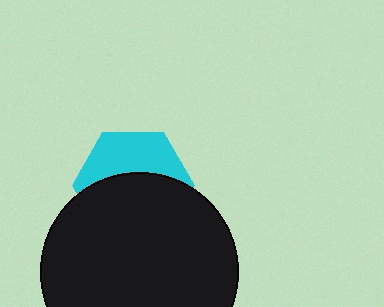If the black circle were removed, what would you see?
You would see the complete cyan hexagon.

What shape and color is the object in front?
The object in front is a black circle.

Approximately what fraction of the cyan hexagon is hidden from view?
Roughly 59% of the cyan hexagon is hidden behind the black circle.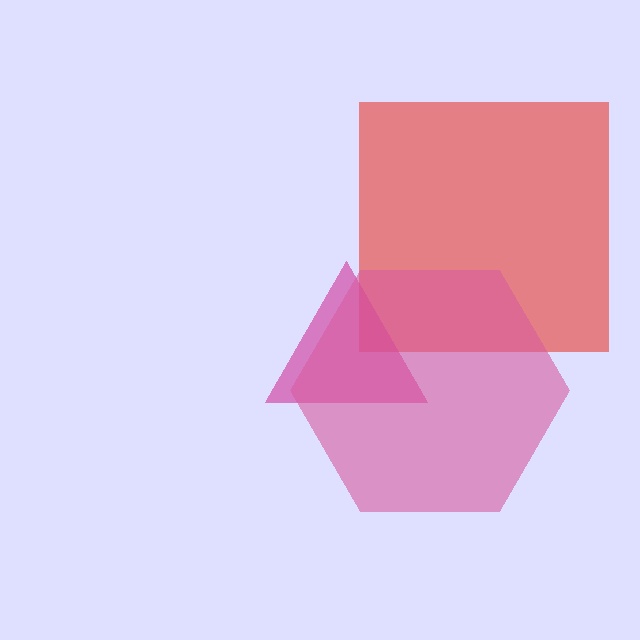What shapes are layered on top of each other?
The layered shapes are: a red square, a magenta triangle, a pink hexagon.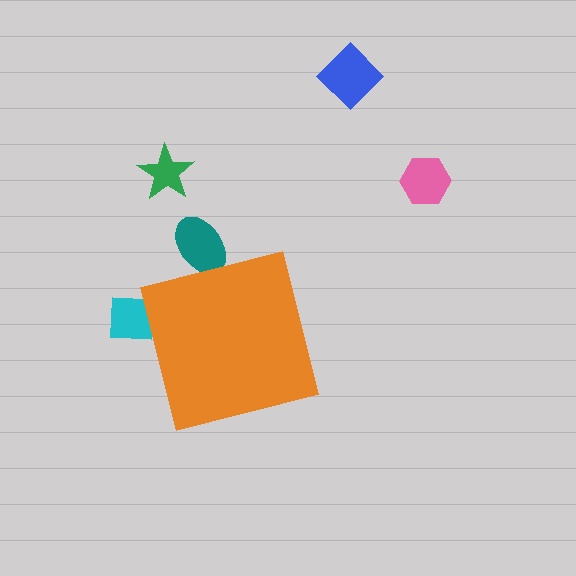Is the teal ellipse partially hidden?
Yes, the teal ellipse is partially hidden behind the orange square.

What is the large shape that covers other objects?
An orange square.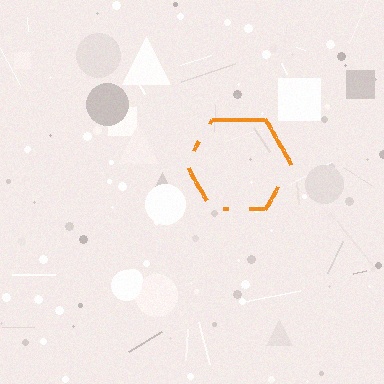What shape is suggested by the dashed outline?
The dashed outline suggests a hexagon.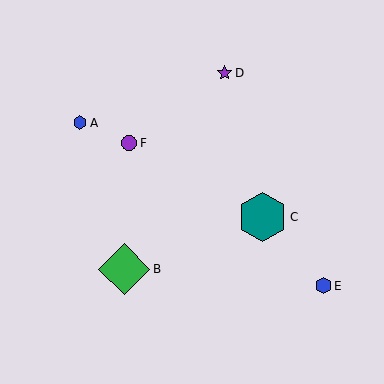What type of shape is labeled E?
Shape E is a blue hexagon.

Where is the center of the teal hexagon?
The center of the teal hexagon is at (262, 217).